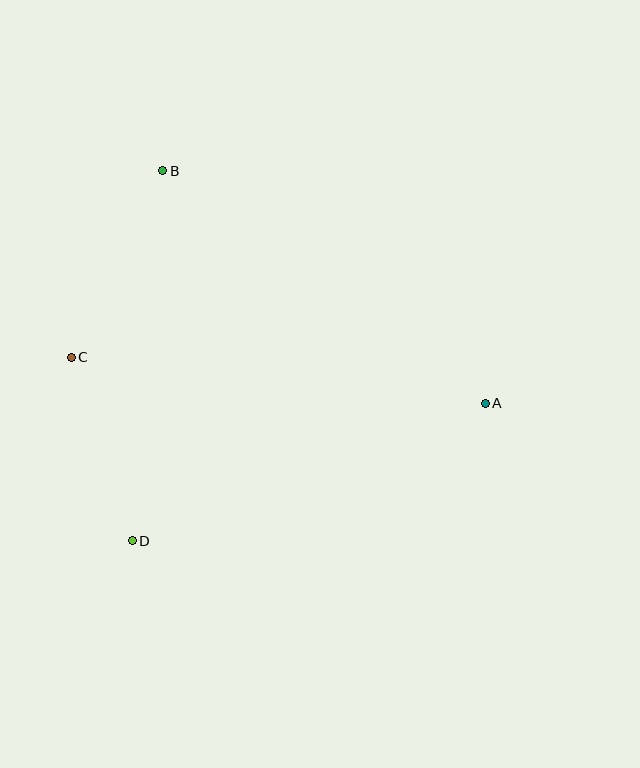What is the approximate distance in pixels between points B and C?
The distance between B and C is approximately 208 pixels.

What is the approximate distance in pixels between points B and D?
The distance between B and D is approximately 371 pixels.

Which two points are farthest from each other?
Points A and C are farthest from each other.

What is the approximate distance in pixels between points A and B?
The distance between A and B is approximately 397 pixels.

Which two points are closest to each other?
Points C and D are closest to each other.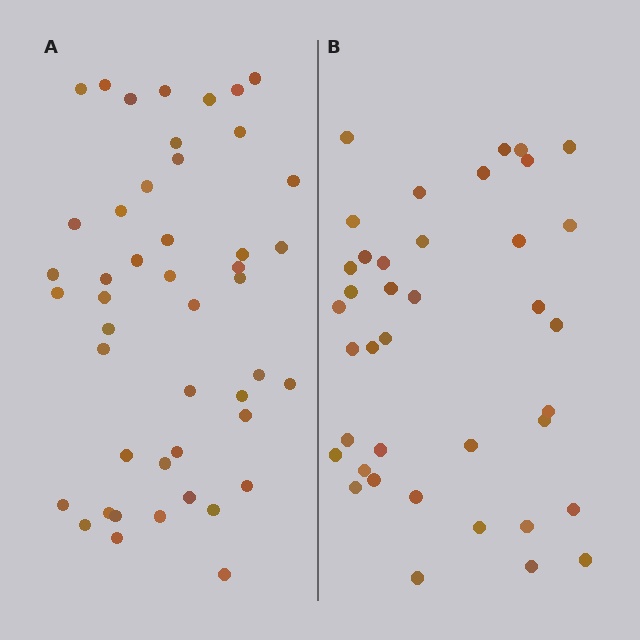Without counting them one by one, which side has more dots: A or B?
Region A (the left region) has more dots.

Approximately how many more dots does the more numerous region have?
Region A has roughly 8 or so more dots than region B.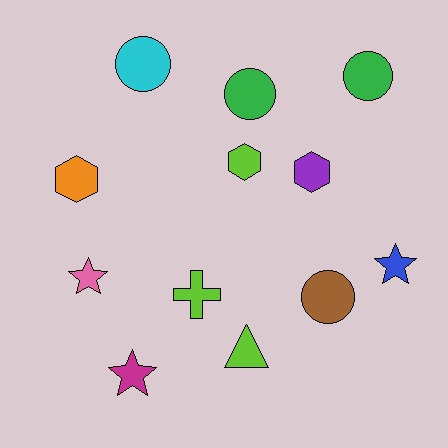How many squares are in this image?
There are no squares.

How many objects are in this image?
There are 12 objects.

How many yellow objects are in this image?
There are no yellow objects.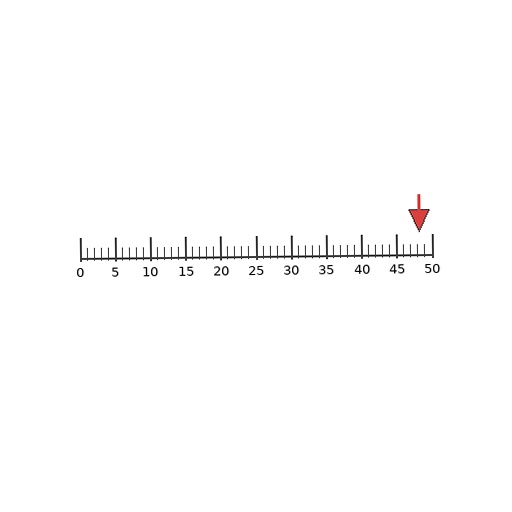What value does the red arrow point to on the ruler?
The red arrow points to approximately 48.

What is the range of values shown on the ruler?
The ruler shows values from 0 to 50.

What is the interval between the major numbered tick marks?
The major tick marks are spaced 5 units apart.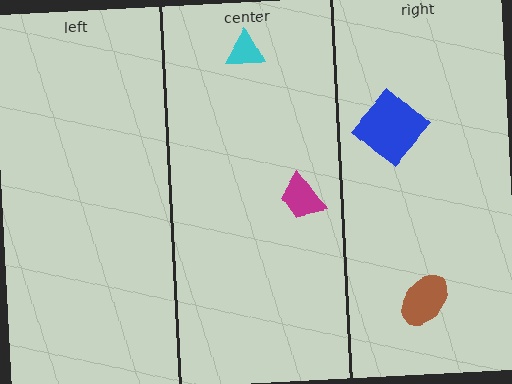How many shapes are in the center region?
2.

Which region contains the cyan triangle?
The center region.